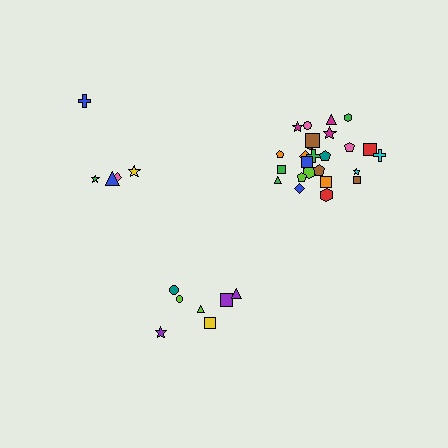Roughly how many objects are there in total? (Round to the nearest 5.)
Roughly 35 objects in total.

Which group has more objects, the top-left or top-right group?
The top-right group.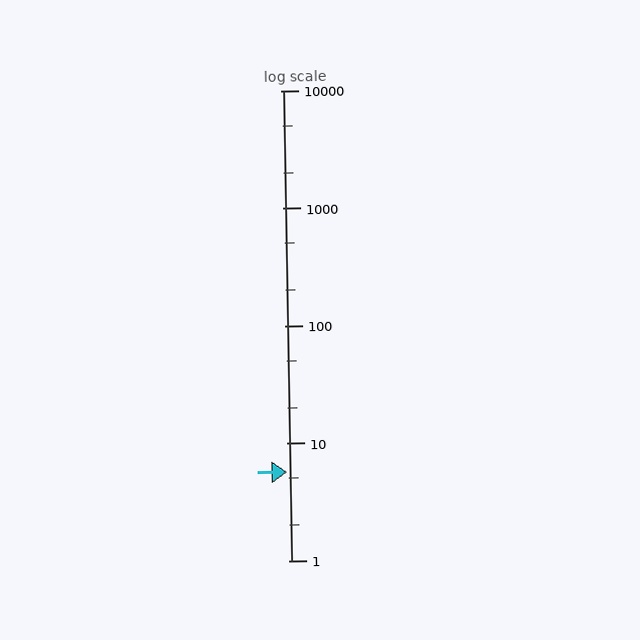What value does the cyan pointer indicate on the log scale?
The pointer indicates approximately 5.7.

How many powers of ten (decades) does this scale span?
The scale spans 4 decades, from 1 to 10000.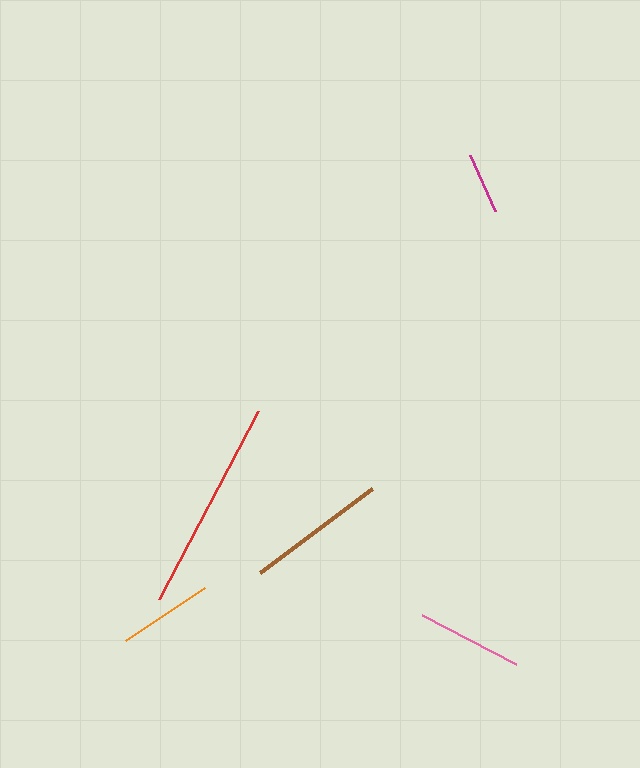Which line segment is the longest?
The red line is the longest at approximately 213 pixels.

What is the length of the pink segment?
The pink segment is approximately 106 pixels long.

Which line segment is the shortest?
The magenta line is the shortest at approximately 61 pixels.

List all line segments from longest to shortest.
From longest to shortest: red, brown, pink, orange, magenta.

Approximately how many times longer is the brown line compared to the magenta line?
The brown line is approximately 2.3 times the length of the magenta line.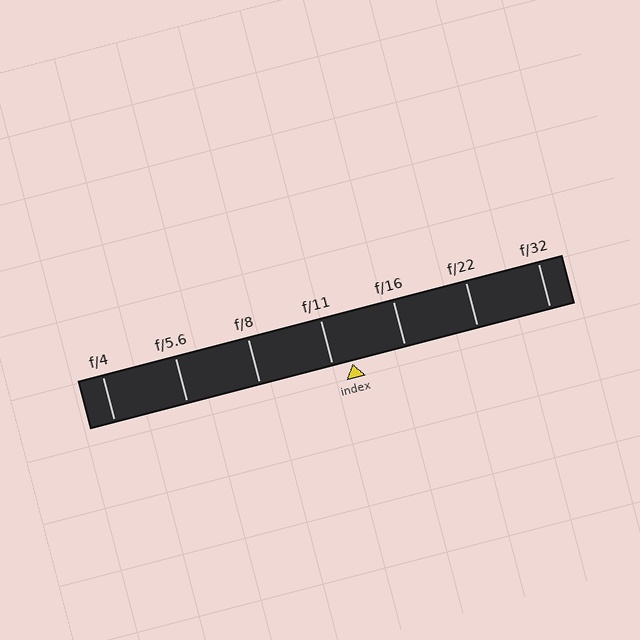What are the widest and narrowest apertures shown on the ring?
The widest aperture shown is f/4 and the narrowest is f/32.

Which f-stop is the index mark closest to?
The index mark is closest to f/11.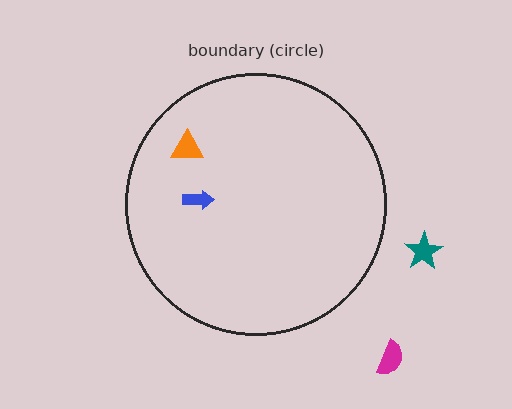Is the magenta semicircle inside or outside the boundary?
Outside.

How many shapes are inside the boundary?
2 inside, 2 outside.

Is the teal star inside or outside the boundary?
Outside.